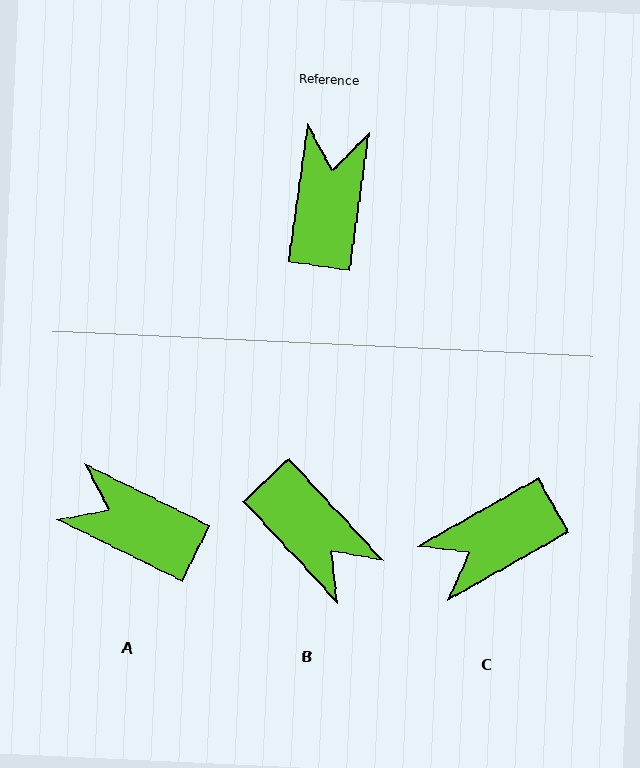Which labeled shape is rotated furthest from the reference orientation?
B, about 129 degrees away.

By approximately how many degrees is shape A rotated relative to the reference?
Approximately 72 degrees counter-clockwise.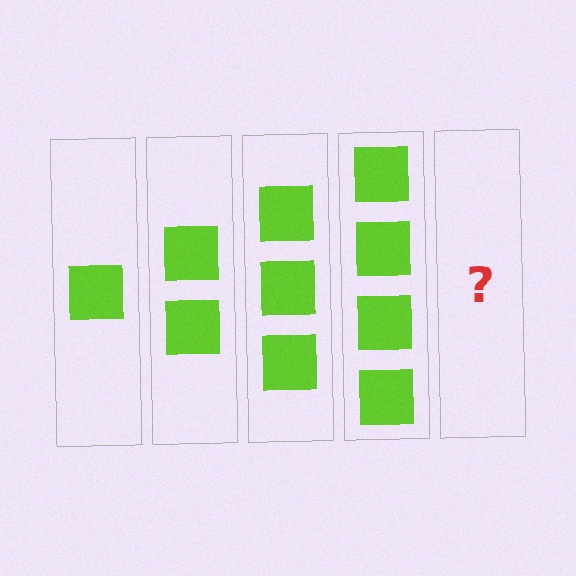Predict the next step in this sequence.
The next step is 5 squares.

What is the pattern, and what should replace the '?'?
The pattern is that each step adds one more square. The '?' should be 5 squares.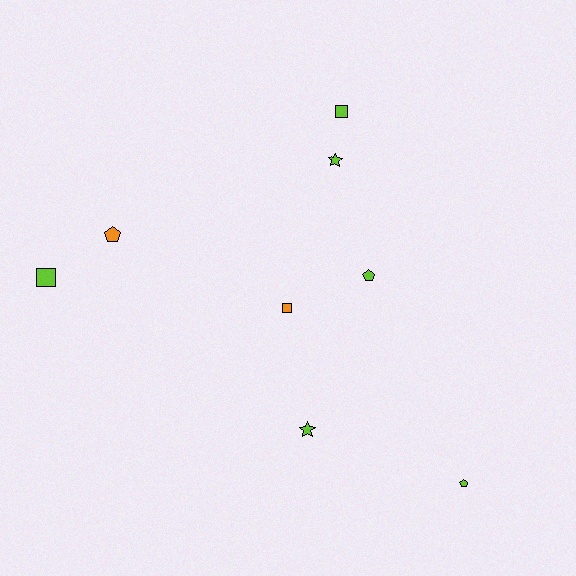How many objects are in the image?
There are 8 objects.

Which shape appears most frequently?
Square, with 3 objects.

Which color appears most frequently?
Lime, with 6 objects.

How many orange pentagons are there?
There is 1 orange pentagon.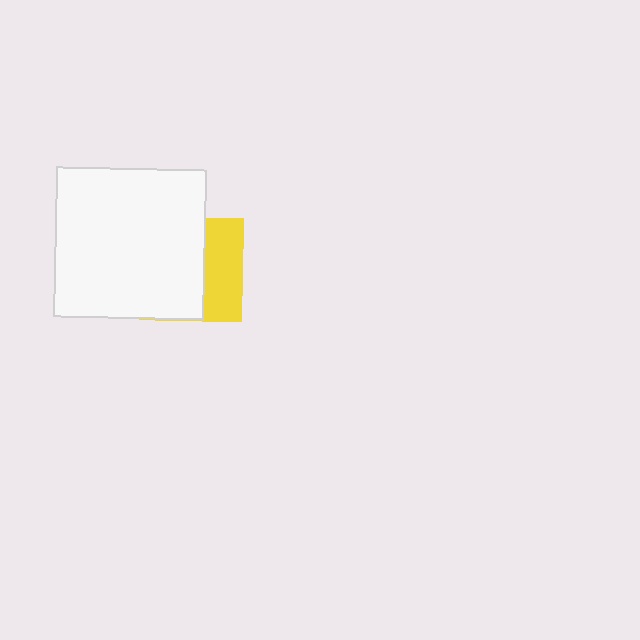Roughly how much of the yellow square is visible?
A small part of it is visible (roughly 37%).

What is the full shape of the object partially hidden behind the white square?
The partially hidden object is a yellow square.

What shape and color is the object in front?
The object in front is a white square.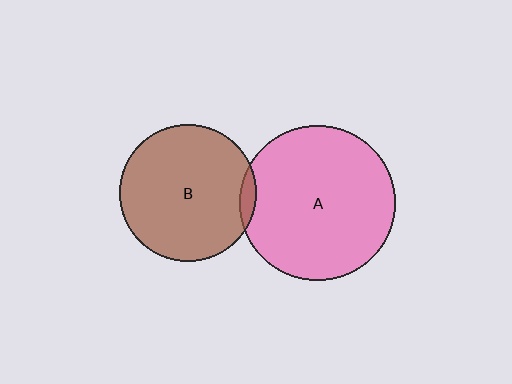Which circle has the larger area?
Circle A (pink).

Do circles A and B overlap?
Yes.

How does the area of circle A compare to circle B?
Approximately 1.3 times.